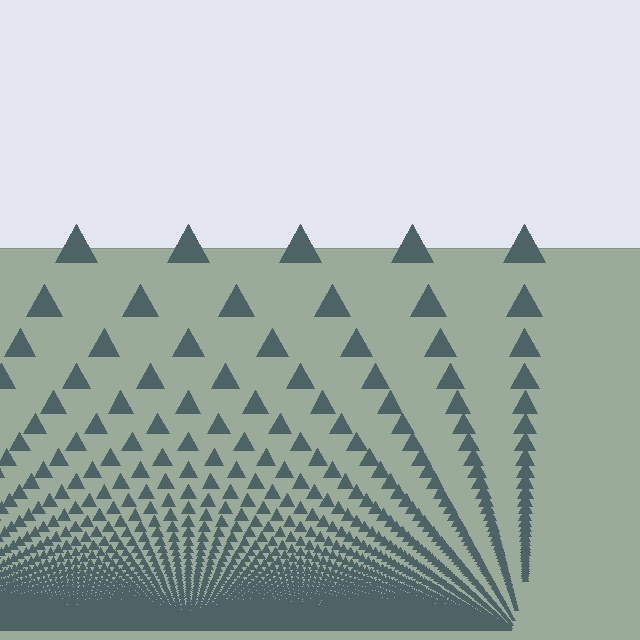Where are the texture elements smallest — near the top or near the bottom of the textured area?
Near the bottom.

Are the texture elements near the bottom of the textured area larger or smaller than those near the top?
Smaller. The gradient is inverted — elements near the bottom are smaller and denser.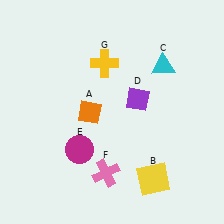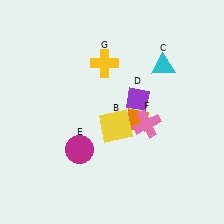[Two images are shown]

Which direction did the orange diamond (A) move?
The orange diamond (A) moved right.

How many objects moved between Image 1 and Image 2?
3 objects moved between the two images.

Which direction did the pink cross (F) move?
The pink cross (F) moved up.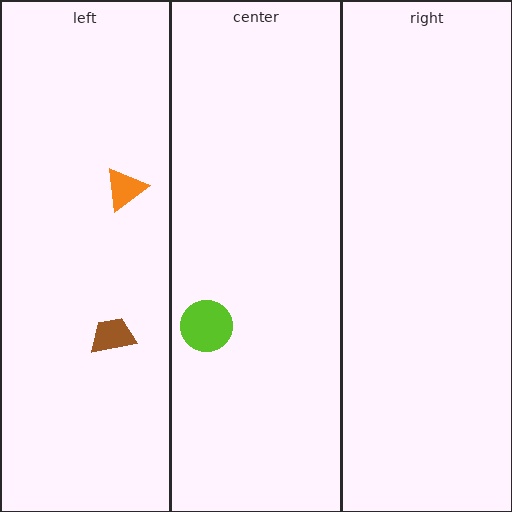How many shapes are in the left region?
2.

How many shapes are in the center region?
1.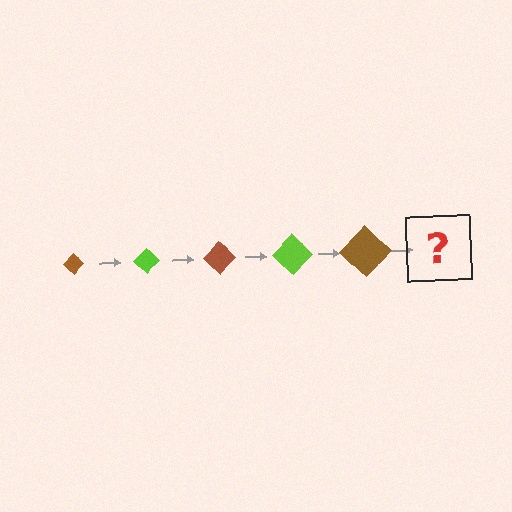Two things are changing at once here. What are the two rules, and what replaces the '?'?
The two rules are that the diamond grows larger each step and the color cycles through brown and lime. The '?' should be a lime diamond, larger than the previous one.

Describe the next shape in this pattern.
It should be a lime diamond, larger than the previous one.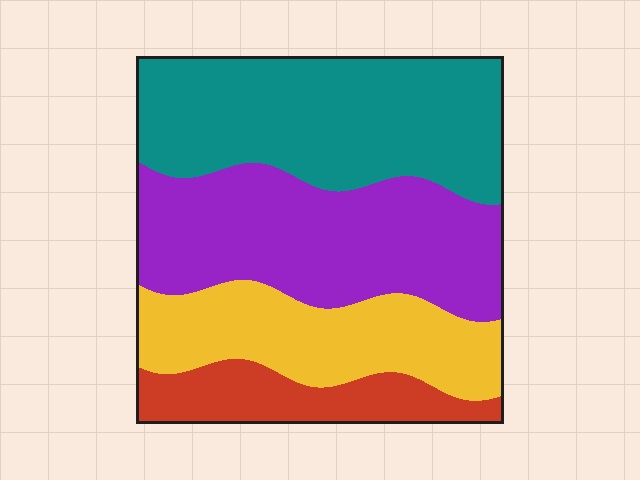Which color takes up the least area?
Red, at roughly 10%.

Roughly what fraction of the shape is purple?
Purple takes up about one third (1/3) of the shape.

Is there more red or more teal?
Teal.